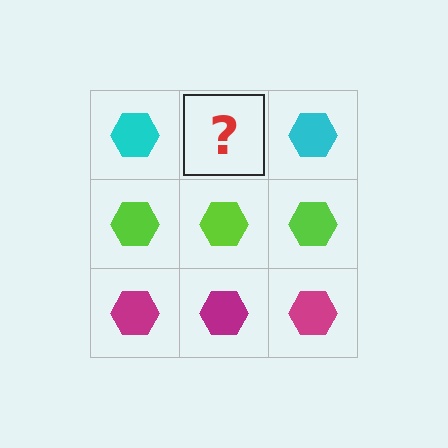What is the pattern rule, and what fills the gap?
The rule is that each row has a consistent color. The gap should be filled with a cyan hexagon.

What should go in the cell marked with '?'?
The missing cell should contain a cyan hexagon.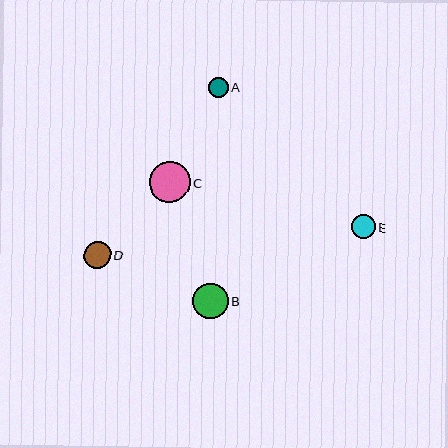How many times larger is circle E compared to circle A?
Circle E is approximately 1.3 times the size of circle A.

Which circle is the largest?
Circle C is the largest with a size of approximately 41 pixels.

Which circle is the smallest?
Circle A is the smallest with a size of approximately 19 pixels.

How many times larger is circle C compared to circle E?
Circle C is approximately 1.7 times the size of circle E.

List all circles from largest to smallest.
From largest to smallest: C, B, D, E, A.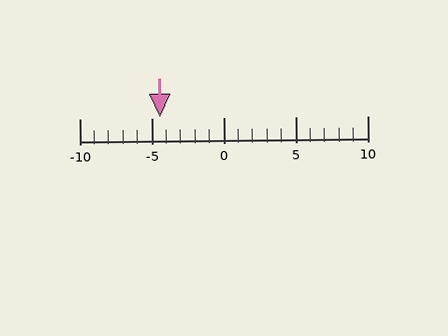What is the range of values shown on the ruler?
The ruler shows values from -10 to 10.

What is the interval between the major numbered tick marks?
The major tick marks are spaced 5 units apart.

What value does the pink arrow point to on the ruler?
The pink arrow points to approximately -4.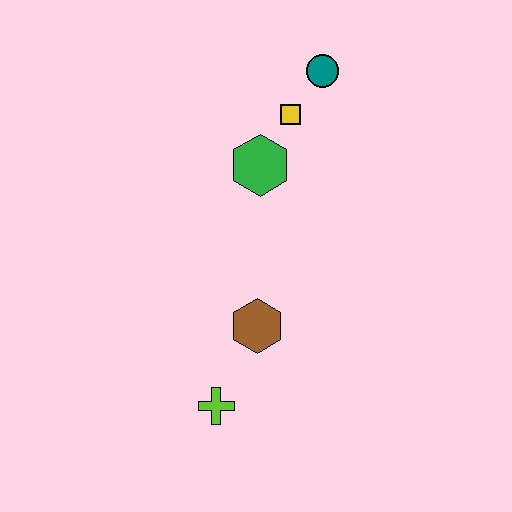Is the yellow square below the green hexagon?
No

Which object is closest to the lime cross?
The brown hexagon is closest to the lime cross.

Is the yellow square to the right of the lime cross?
Yes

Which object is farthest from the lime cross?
The teal circle is farthest from the lime cross.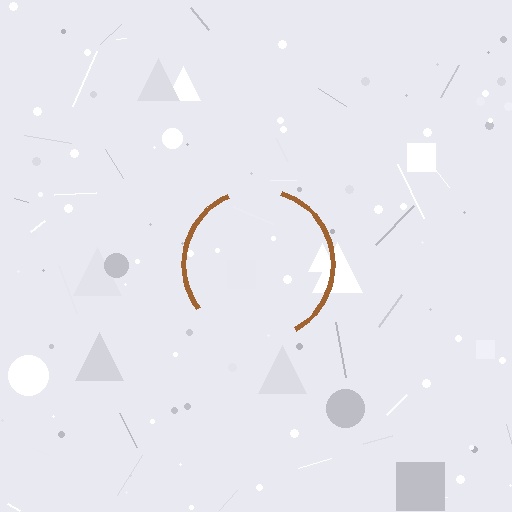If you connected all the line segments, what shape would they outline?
They would outline a circle.